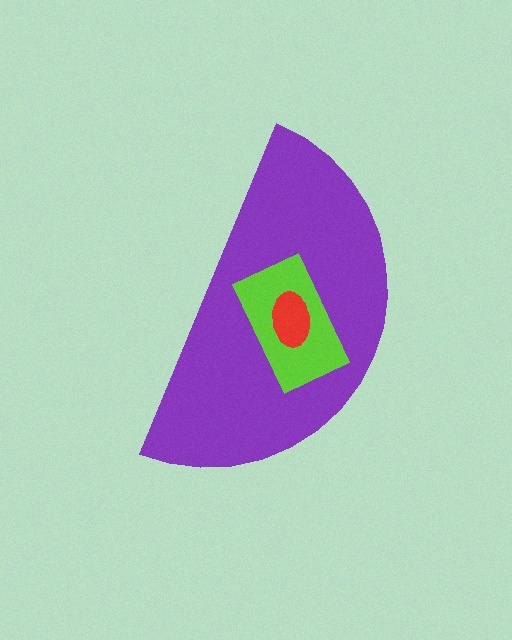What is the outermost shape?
The purple semicircle.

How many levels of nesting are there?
3.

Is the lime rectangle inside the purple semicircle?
Yes.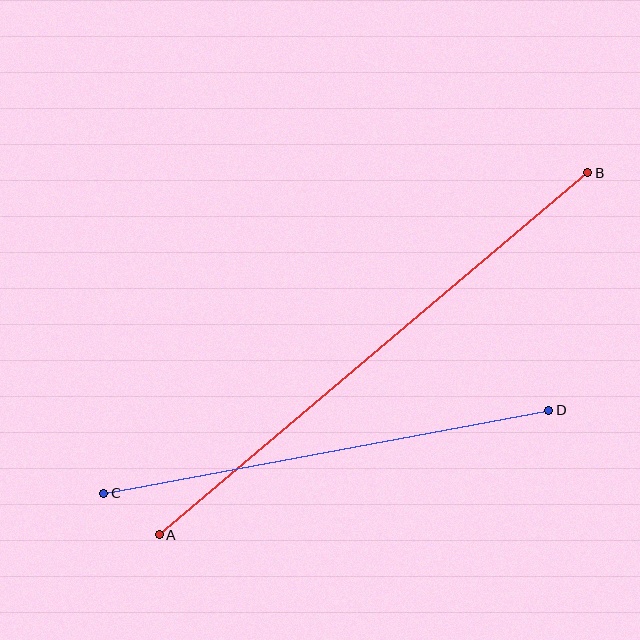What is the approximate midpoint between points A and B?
The midpoint is at approximately (373, 354) pixels.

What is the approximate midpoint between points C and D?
The midpoint is at approximately (326, 452) pixels.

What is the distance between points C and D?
The distance is approximately 453 pixels.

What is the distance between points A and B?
The distance is approximately 561 pixels.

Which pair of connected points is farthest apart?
Points A and B are farthest apart.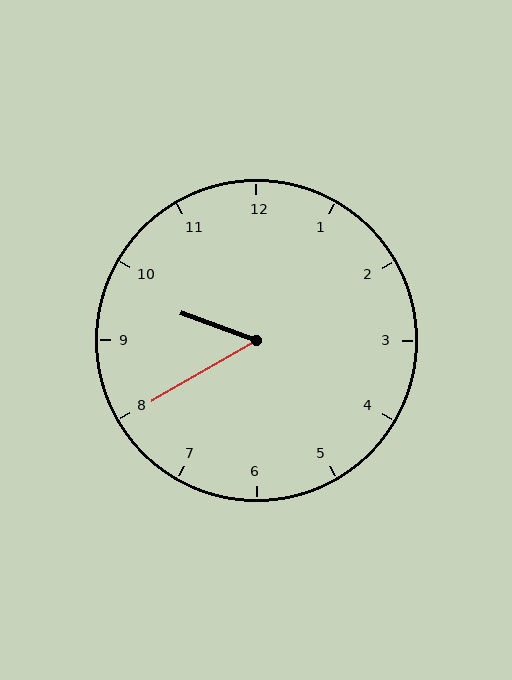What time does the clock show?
9:40.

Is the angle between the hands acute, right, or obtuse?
It is acute.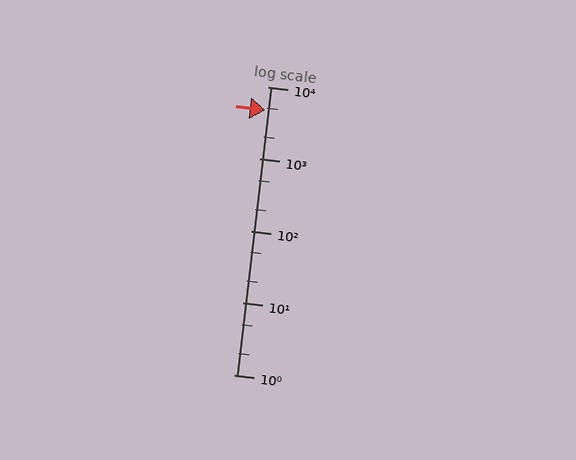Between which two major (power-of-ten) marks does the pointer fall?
The pointer is between 1000 and 10000.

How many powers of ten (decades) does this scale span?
The scale spans 4 decades, from 1 to 10000.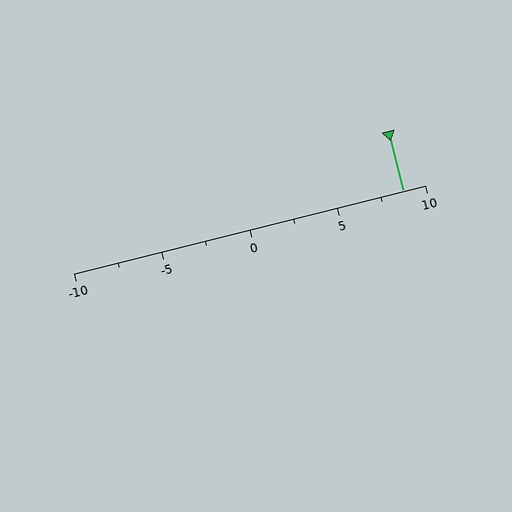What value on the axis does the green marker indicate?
The marker indicates approximately 8.8.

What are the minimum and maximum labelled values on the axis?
The axis runs from -10 to 10.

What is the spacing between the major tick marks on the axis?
The major ticks are spaced 5 apart.